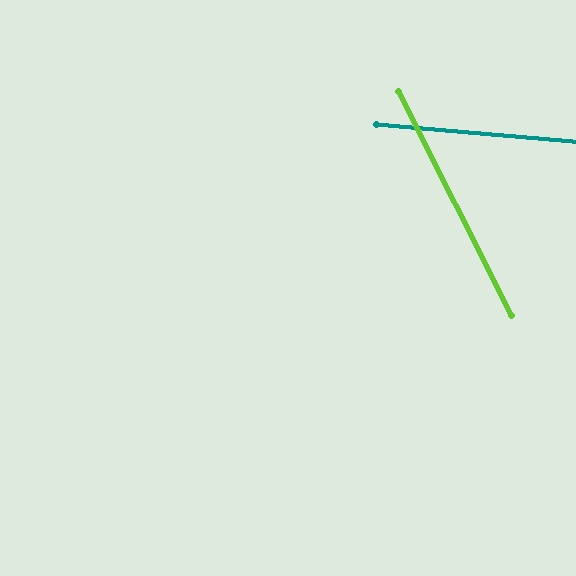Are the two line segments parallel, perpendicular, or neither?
Neither parallel nor perpendicular — they differ by about 58°.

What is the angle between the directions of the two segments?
Approximately 58 degrees.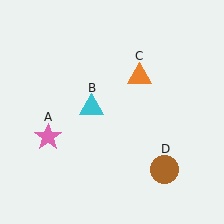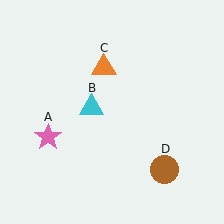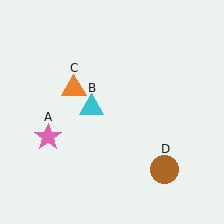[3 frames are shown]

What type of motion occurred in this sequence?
The orange triangle (object C) rotated counterclockwise around the center of the scene.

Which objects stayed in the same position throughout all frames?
Pink star (object A) and cyan triangle (object B) and brown circle (object D) remained stationary.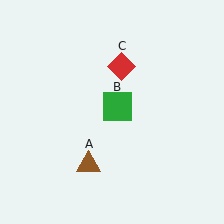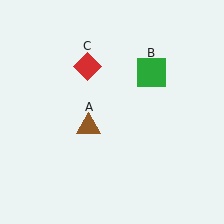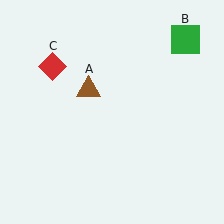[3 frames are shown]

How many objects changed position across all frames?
3 objects changed position: brown triangle (object A), green square (object B), red diamond (object C).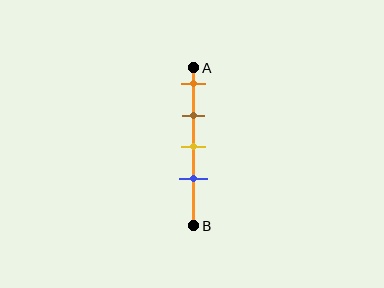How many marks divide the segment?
There are 4 marks dividing the segment.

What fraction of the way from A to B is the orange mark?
The orange mark is approximately 10% (0.1) of the way from A to B.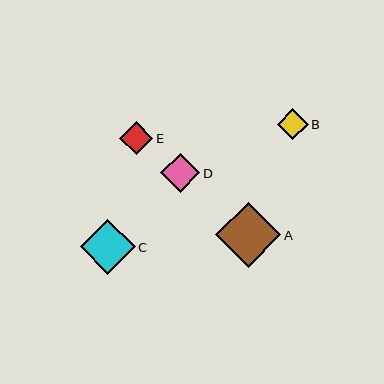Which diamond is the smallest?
Diamond B is the smallest with a size of approximately 31 pixels.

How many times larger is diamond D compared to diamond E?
Diamond D is approximately 1.2 times the size of diamond E.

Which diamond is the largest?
Diamond A is the largest with a size of approximately 65 pixels.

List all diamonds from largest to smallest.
From largest to smallest: A, C, D, E, B.